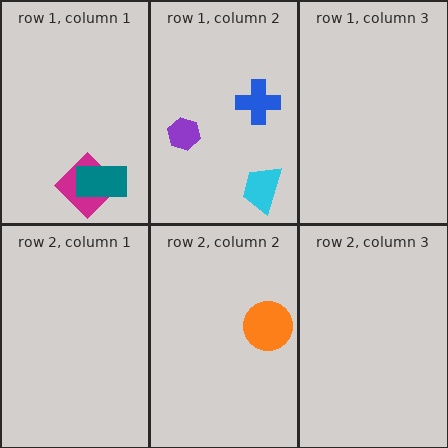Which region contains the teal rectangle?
The row 1, column 1 region.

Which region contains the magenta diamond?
The row 1, column 1 region.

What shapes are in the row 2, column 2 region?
The orange circle.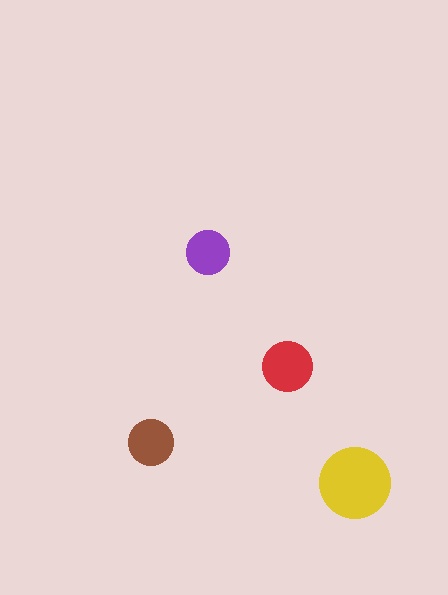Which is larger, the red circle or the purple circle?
The red one.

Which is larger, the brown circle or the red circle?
The red one.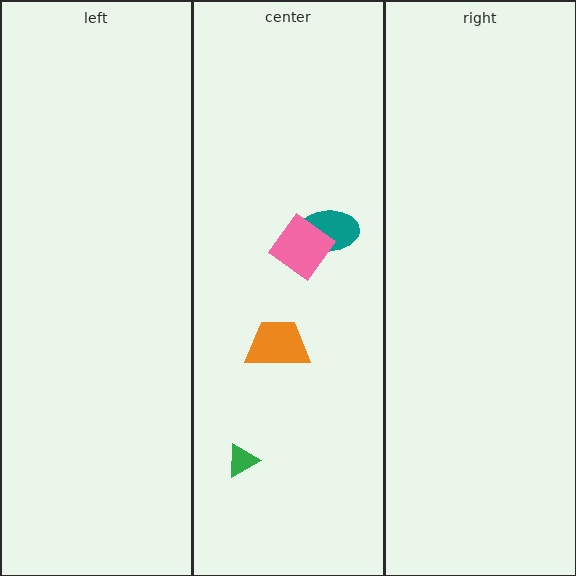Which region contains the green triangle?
The center region.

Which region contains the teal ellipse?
The center region.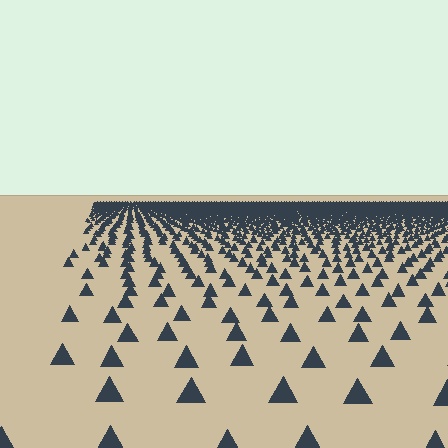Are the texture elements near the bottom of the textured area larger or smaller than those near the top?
Larger. Near the bottom, elements are closer to the viewer and appear at a bigger on-screen size.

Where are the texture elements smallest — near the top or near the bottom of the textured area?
Near the top.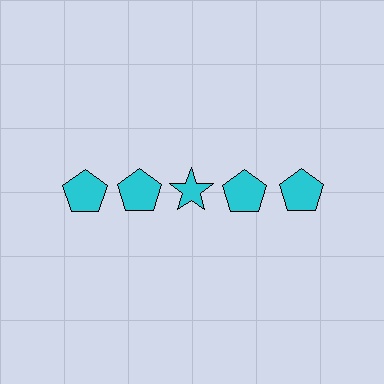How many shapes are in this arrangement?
There are 5 shapes arranged in a grid pattern.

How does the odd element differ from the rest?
It has a different shape: star instead of pentagon.